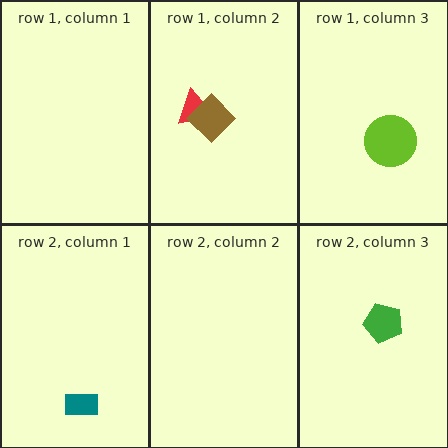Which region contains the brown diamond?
The row 1, column 2 region.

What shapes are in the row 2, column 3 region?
The green pentagon.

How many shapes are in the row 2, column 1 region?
1.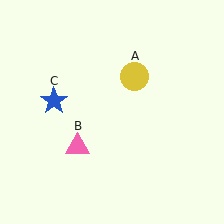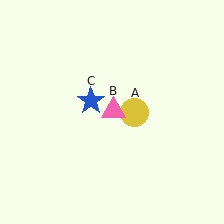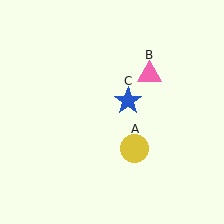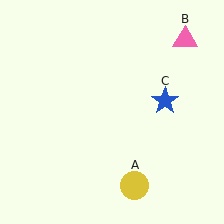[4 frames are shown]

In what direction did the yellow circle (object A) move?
The yellow circle (object A) moved down.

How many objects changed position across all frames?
3 objects changed position: yellow circle (object A), pink triangle (object B), blue star (object C).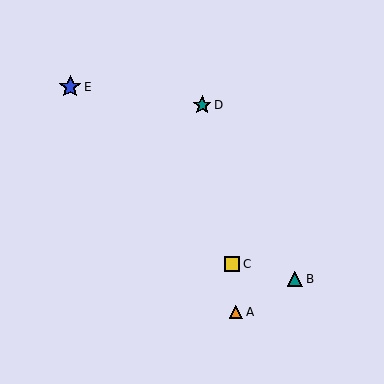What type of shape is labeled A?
Shape A is an orange triangle.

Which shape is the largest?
The blue star (labeled E) is the largest.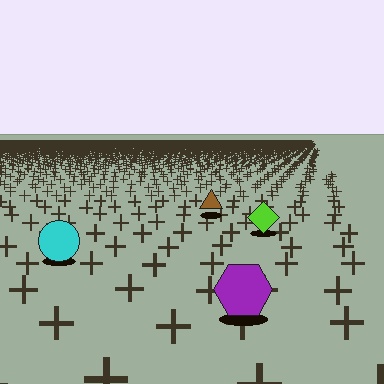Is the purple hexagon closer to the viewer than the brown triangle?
Yes. The purple hexagon is closer — you can tell from the texture gradient: the ground texture is coarser near it.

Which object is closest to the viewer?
The purple hexagon is closest. The texture marks near it are larger and more spread out.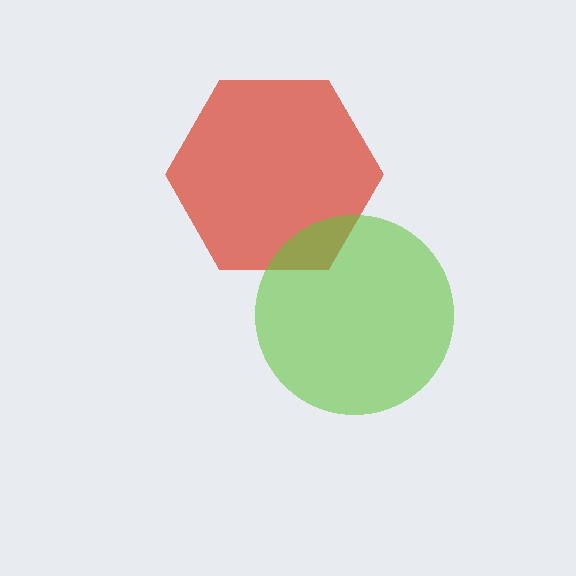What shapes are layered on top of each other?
The layered shapes are: a red hexagon, a lime circle.